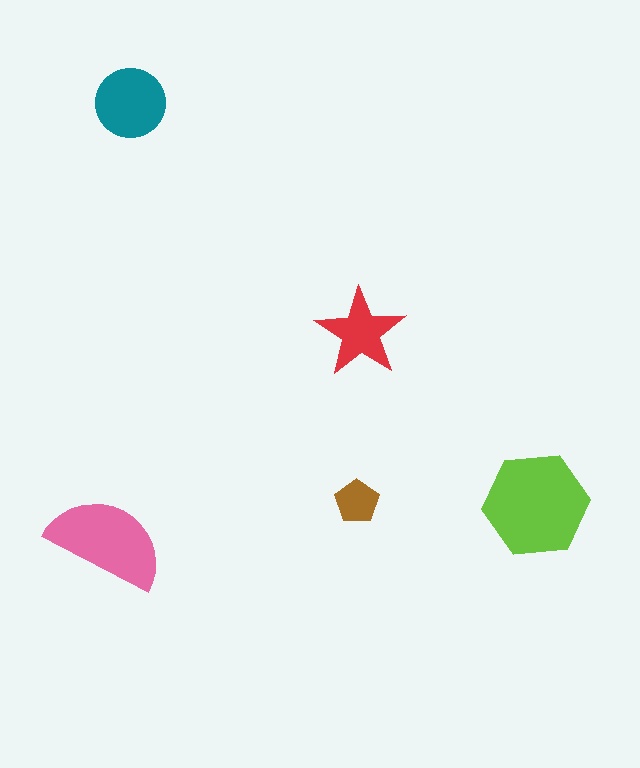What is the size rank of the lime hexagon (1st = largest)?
1st.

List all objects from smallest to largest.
The brown pentagon, the red star, the teal circle, the pink semicircle, the lime hexagon.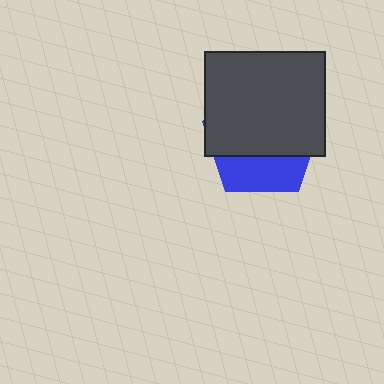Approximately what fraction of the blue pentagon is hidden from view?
Roughly 69% of the blue pentagon is hidden behind the dark gray rectangle.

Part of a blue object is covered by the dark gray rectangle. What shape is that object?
It is a pentagon.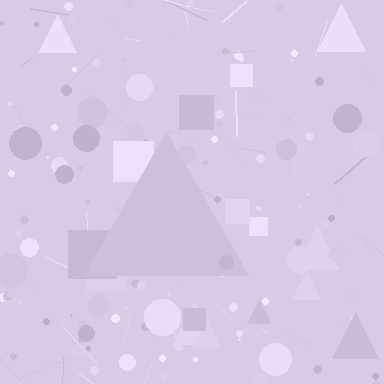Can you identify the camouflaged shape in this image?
The camouflaged shape is a triangle.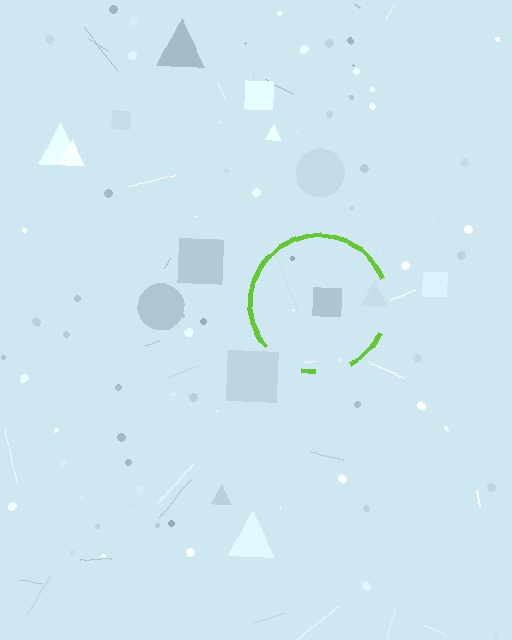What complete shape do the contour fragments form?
The contour fragments form a circle.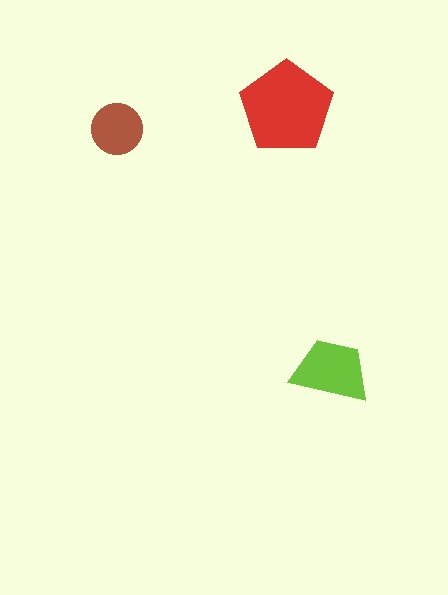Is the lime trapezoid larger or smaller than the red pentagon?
Smaller.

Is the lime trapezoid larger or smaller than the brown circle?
Larger.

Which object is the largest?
The red pentagon.